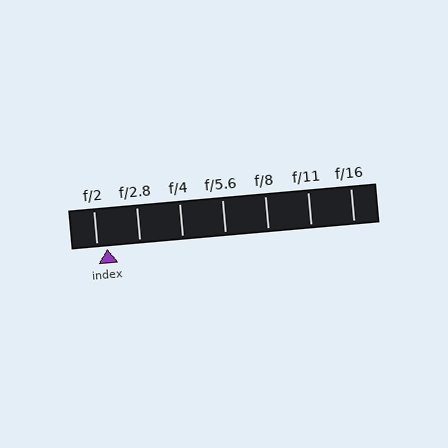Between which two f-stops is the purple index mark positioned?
The index mark is between f/2 and f/2.8.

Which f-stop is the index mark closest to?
The index mark is closest to f/2.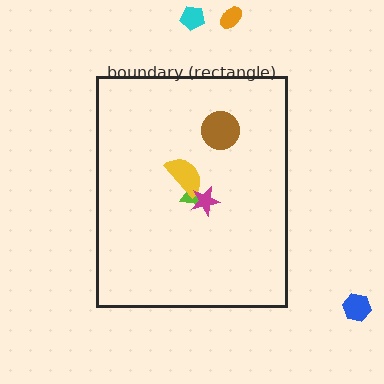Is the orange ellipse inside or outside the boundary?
Outside.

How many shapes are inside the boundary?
4 inside, 3 outside.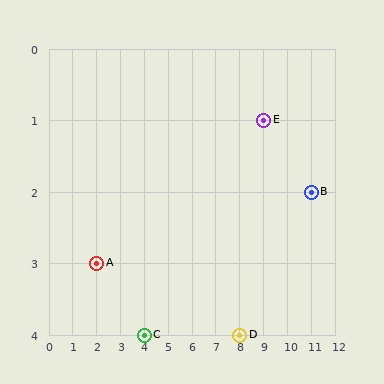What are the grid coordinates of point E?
Point E is at grid coordinates (9, 1).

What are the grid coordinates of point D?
Point D is at grid coordinates (8, 4).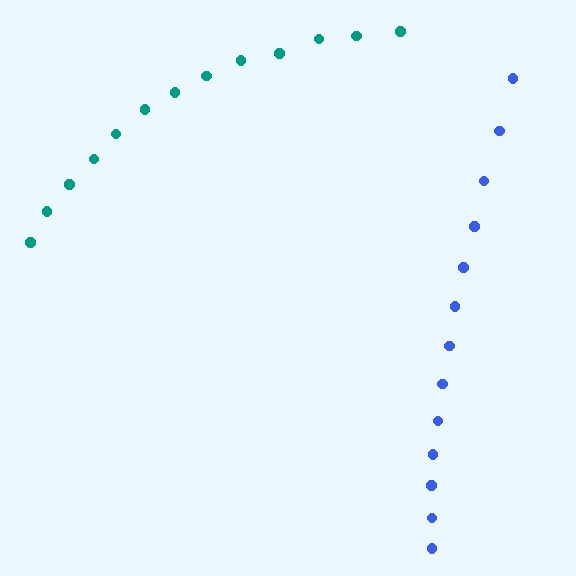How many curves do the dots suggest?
There are 2 distinct paths.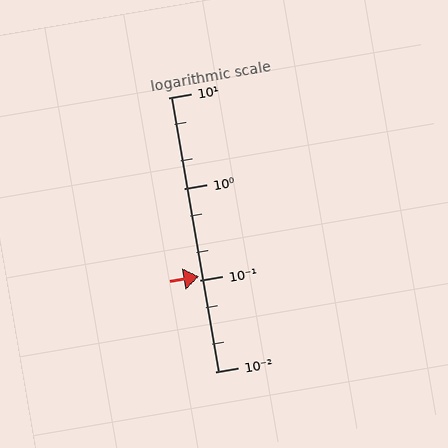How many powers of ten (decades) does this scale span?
The scale spans 3 decades, from 0.01 to 10.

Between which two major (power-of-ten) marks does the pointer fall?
The pointer is between 0.1 and 1.